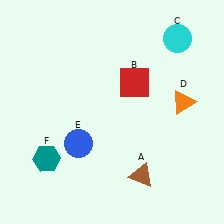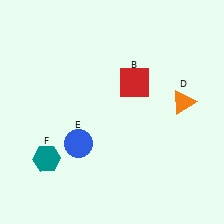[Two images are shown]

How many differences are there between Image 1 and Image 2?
There are 2 differences between the two images.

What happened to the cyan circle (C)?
The cyan circle (C) was removed in Image 2. It was in the top-right area of Image 1.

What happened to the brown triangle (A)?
The brown triangle (A) was removed in Image 2. It was in the bottom-right area of Image 1.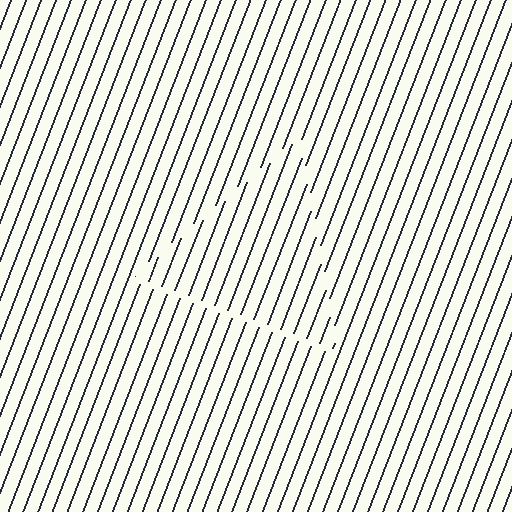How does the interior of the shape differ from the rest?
The interior of the shape contains the same grating, shifted by half a period — the contour is defined by the phase discontinuity where line-ends from the inner and outer gratings abut.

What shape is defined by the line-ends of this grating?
An illusory triangle. The interior of the shape contains the same grating, shifted by half a period — the contour is defined by the phase discontinuity where line-ends from the inner and outer gratings abut.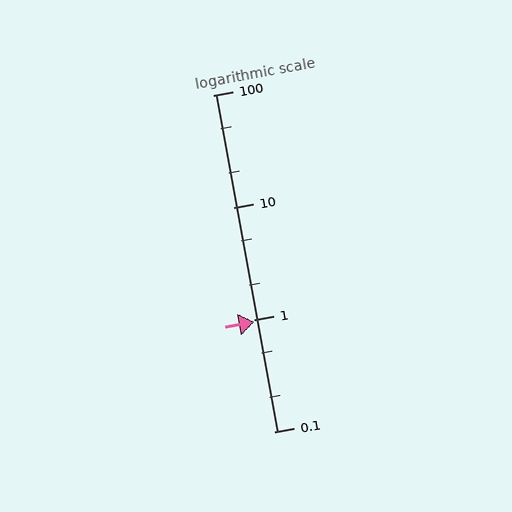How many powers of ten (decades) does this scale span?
The scale spans 3 decades, from 0.1 to 100.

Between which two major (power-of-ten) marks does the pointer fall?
The pointer is between 0.1 and 1.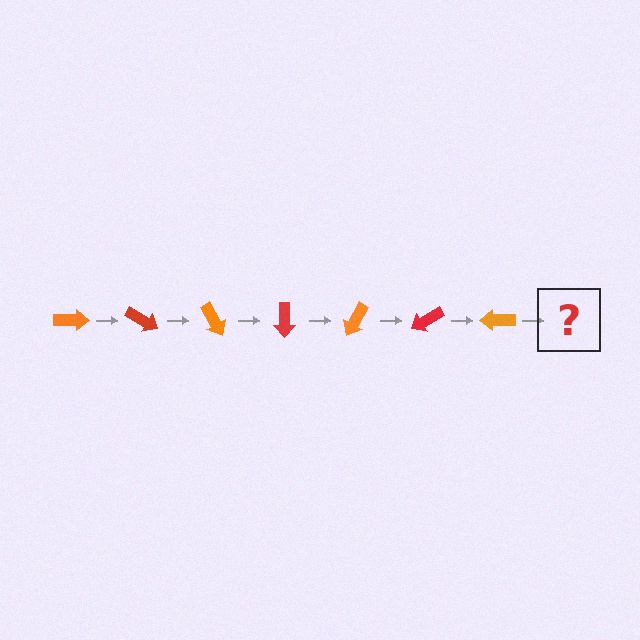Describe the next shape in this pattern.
It should be a red arrow, rotated 210 degrees from the start.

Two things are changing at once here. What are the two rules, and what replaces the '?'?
The two rules are that it rotates 30 degrees each step and the color cycles through orange and red. The '?' should be a red arrow, rotated 210 degrees from the start.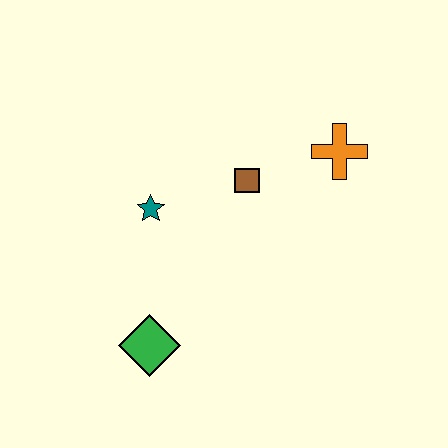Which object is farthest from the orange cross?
The green diamond is farthest from the orange cross.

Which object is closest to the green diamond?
The teal star is closest to the green diamond.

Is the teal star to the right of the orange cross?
No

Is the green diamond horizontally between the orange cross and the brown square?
No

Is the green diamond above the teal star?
No